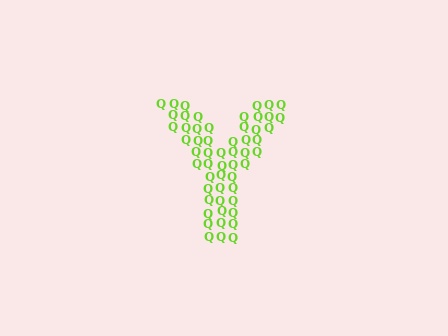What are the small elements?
The small elements are letter Q's.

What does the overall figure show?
The overall figure shows the letter Y.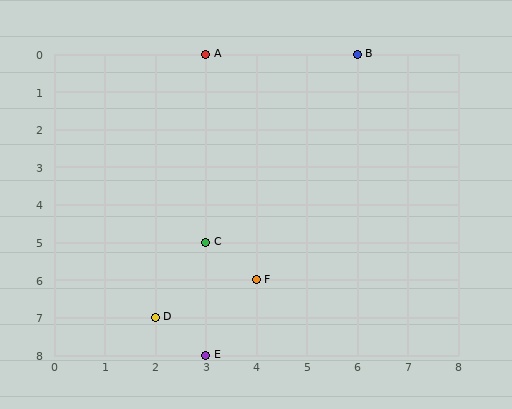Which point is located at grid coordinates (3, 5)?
Point C is at (3, 5).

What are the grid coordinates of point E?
Point E is at grid coordinates (3, 8).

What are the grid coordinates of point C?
Point C is at grid coordinates (3, 5).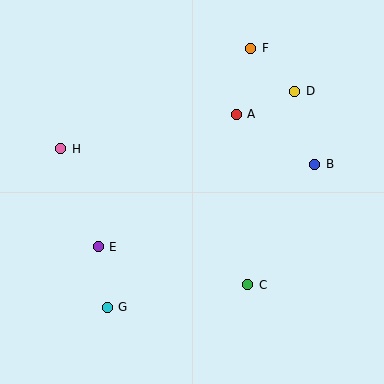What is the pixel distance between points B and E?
The distance between B and E is 232 pixels.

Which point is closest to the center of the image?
Point A at (236, 114) is closest to the center.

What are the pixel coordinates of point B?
Point B is at (315, 164).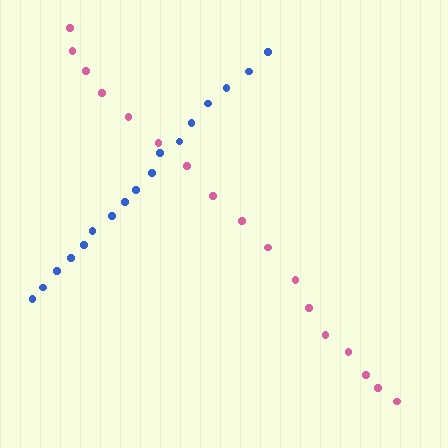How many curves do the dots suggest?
There are 2 distinct paths.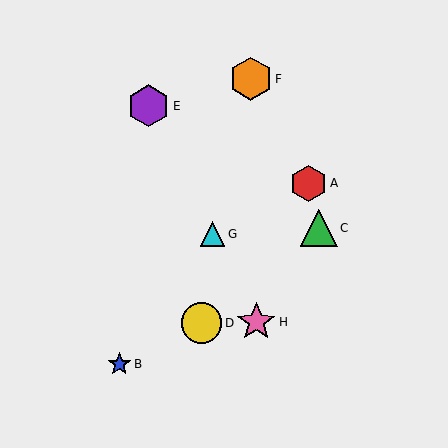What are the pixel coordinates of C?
Object C is at (319, 228).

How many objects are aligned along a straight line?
3 objects (E, G, H) are aligned along a straight line.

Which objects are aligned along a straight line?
Objects E, G, H are aligned along a straight line.